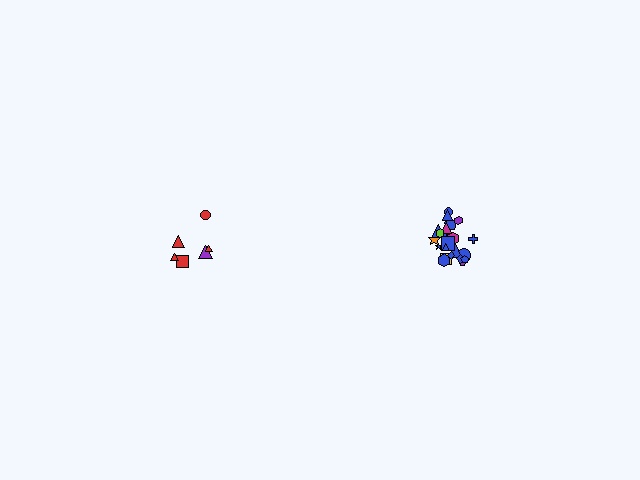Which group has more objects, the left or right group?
The right group.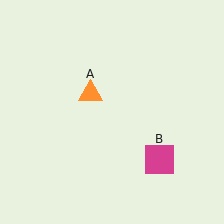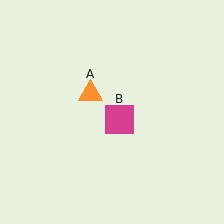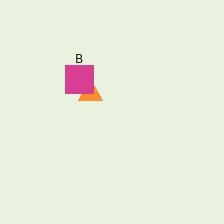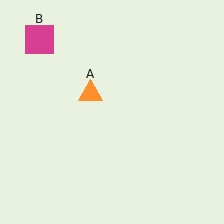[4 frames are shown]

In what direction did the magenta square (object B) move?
The magenta square (object B) moved up and to the left.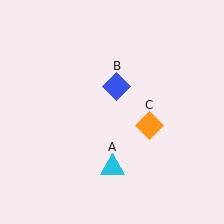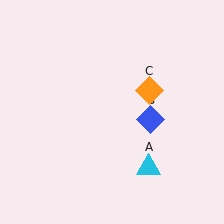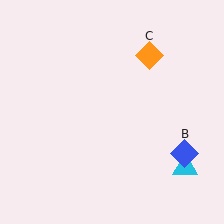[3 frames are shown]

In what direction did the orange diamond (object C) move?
The orange diamond (object C) moved up.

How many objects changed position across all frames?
3 objects changed position: cyan triangle (object A), blue diamond (object B), orange diamond (object C).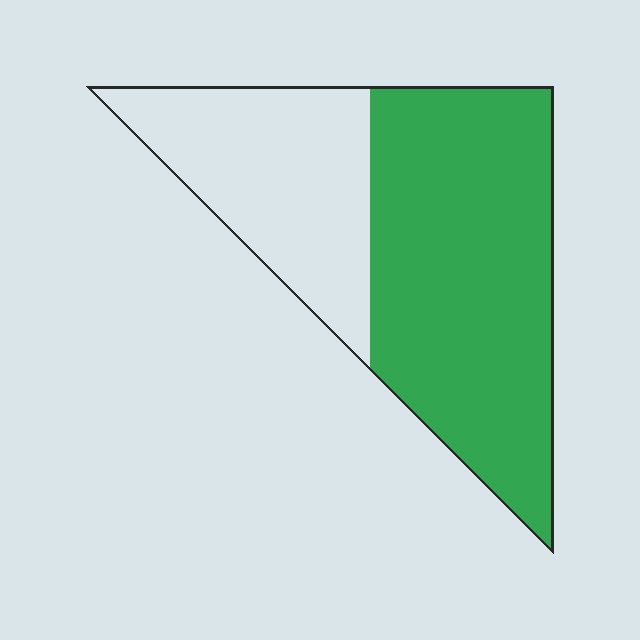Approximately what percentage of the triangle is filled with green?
Approximately 65%.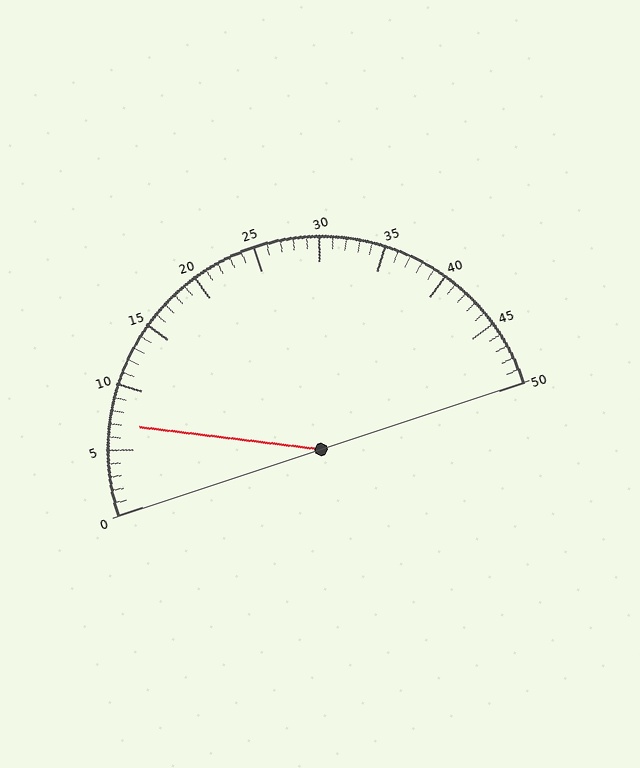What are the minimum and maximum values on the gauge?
The gauge ranges from 0 to 50.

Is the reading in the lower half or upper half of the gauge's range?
The reading is in the lower half of the range (0 to 50).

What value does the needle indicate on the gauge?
The needle indicates approximately 7.